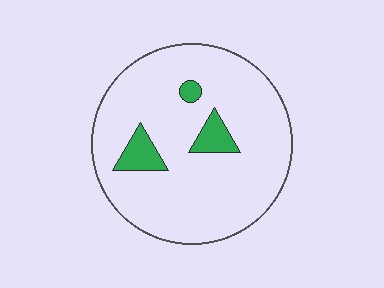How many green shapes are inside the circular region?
3.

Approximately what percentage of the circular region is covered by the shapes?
Approximately 10%.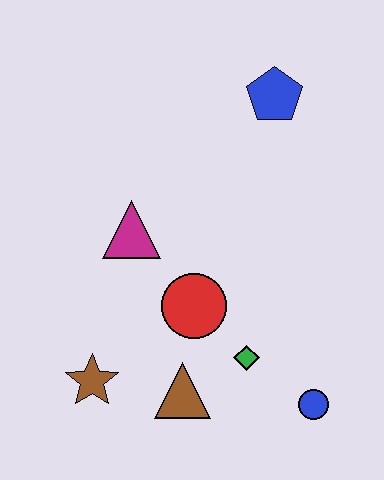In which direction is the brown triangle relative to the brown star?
The brown triangle is to the right of the brown star.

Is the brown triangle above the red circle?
No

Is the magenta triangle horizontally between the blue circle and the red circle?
No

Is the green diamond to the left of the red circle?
No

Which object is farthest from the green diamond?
The blue pentagon is farthest from the green diamond.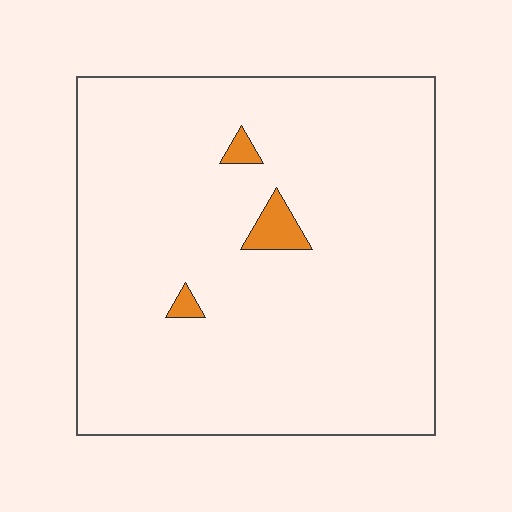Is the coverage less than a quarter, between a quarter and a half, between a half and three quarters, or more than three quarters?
Less than a quarter.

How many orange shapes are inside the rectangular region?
3.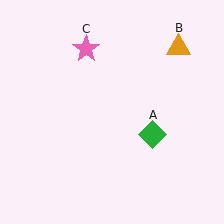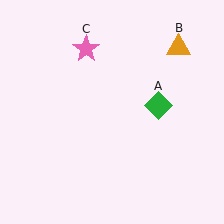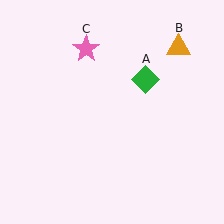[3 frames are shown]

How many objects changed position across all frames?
1 object changed position: green diamond (object A).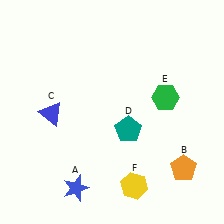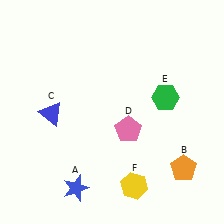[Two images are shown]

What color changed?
The pentagon (D) changed from teal in Image 1 to pink in Image 2.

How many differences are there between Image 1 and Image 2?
There is 1 difference between the two images.